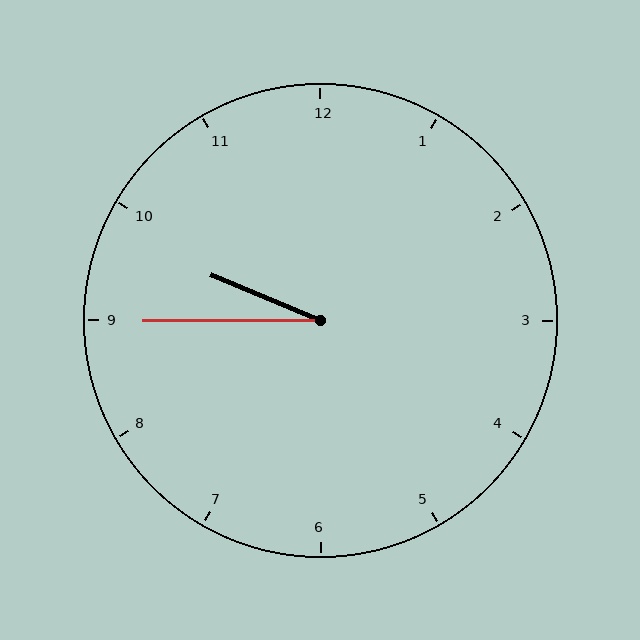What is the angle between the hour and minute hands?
Approximately 22 degrees.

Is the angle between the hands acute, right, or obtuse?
It is acute.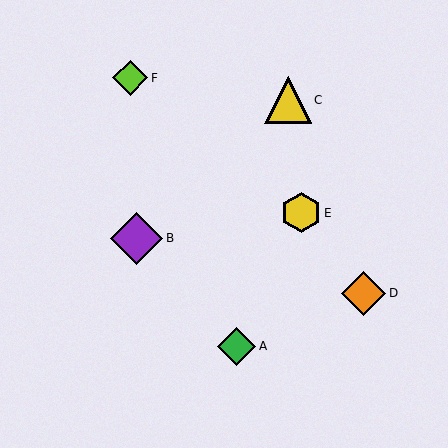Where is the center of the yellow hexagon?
The center of the yellow hexagon is at (301, 213).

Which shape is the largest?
The purple diamond (labeled B) is the largest.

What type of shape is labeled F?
Shape F is a lime diamond.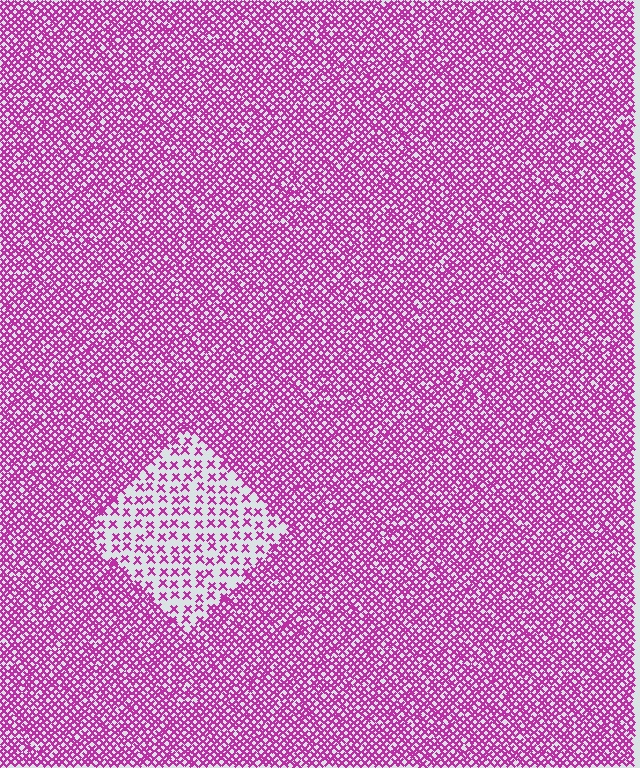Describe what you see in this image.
The image contains small magenta elements arranged at two different densities. A diamond-shaped region is visible where the elements are less densely packed than the surrounding area.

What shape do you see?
I see a diamond.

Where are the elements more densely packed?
The elements are more densely packed outside the diamond boundary.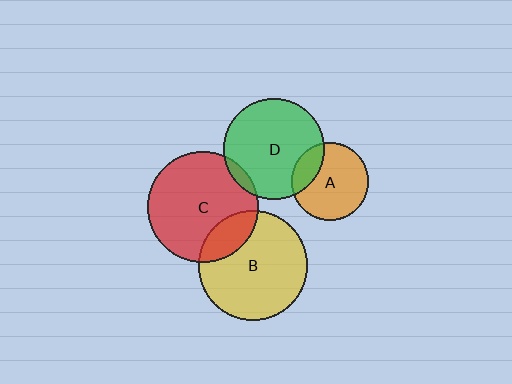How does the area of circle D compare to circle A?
Approximately 1.7 times.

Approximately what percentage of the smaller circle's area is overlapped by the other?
Approximately 20%.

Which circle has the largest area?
Circle C (red).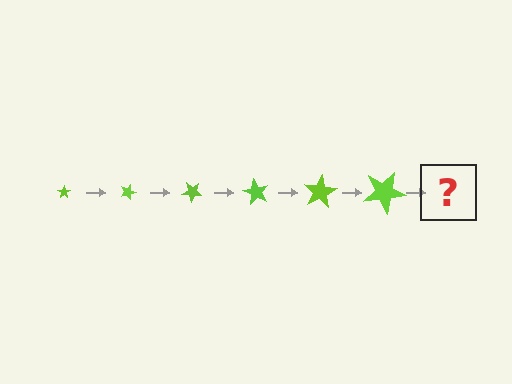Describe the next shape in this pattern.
It should be a star, larger than the previous one and rotated 120 degrees from the start.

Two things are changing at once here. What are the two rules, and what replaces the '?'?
The two rules are that the star grows larger each step and it rotates 20 degrees each step. The '?' should be a star, larger than the previous one and rotated 120 degrees from the start.